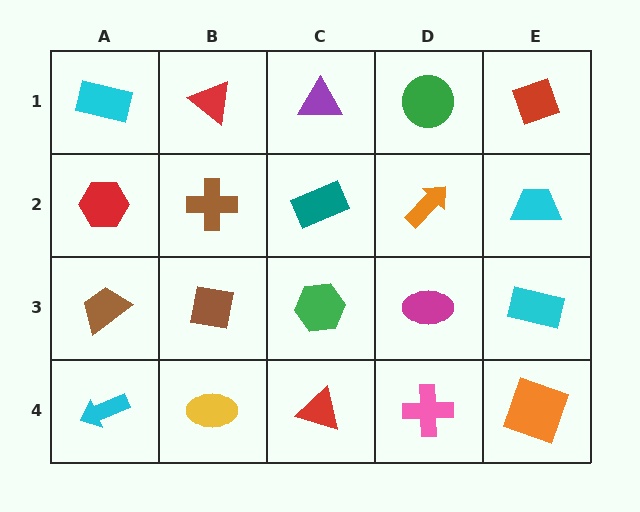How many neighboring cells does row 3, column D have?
4.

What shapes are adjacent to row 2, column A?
A cyan rectangle (row 1, column A), a brown trapezoid (row 3, column A), a brown cross (row 2, column B).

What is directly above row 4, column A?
A brown trapezoid.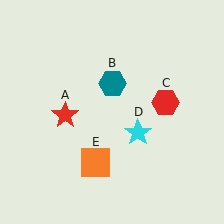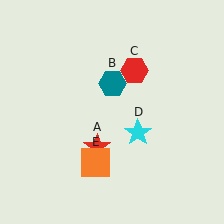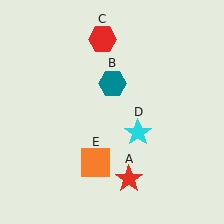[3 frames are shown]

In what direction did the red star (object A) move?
The red star (object A) moved down and to the right.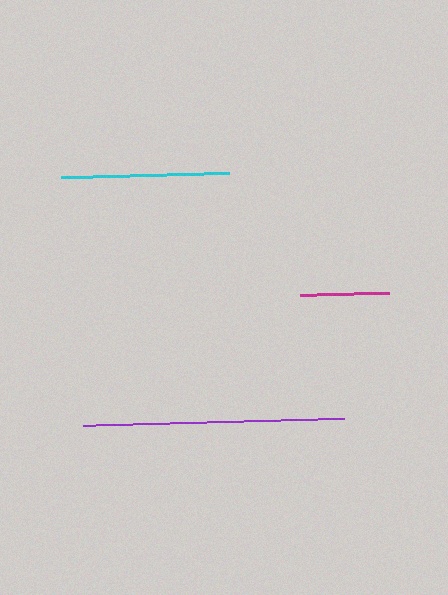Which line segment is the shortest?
The magenta line is the shortest at approximately 89 pixels.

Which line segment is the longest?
The purple line is the longest at approximately 261 pixels.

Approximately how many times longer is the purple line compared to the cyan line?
The purple line is approximately 1.6 times the length of the cyan line.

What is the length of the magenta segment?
The magenta segment is approximately 89 pixels long.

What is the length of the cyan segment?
The cyan segment is approximately 168 pixels long.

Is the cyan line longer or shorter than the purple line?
The purple line is longer than the cyan line.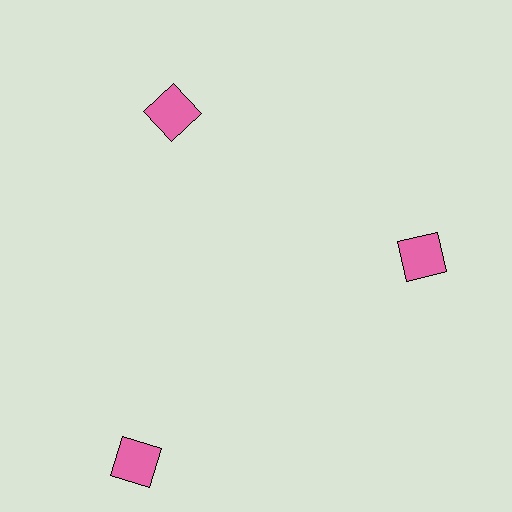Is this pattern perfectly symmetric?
No. The 3 pink squares are arranged in a ring, but one element near the 7 o'clock position is pushed outward from the center, breaking the 3-fold rotational symmetry.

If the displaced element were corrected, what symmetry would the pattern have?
It would have 3-fold rotational symmetry — the pattern would map onto itself every 120 degrees.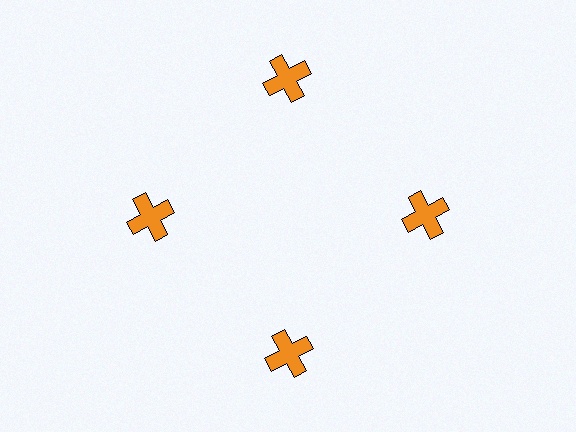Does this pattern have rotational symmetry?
Yes, this pattern has 4-fold rotational symmetry. It looks the same after rotating 90 degrees around the center.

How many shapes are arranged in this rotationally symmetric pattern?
There are 4 shapes, arranged in 4 groups of 1.